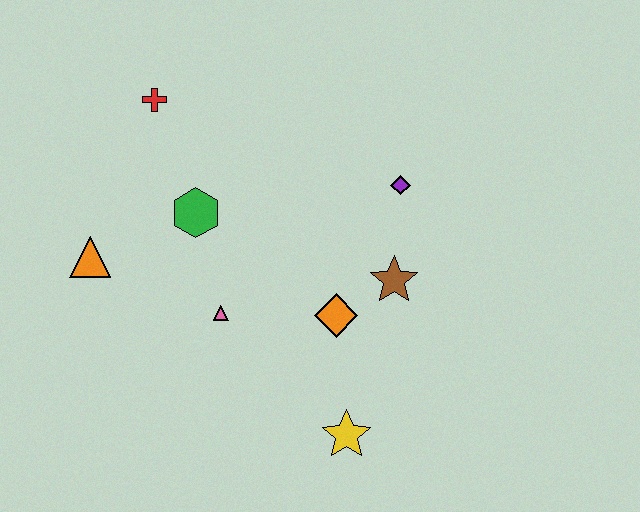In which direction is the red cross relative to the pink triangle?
The red cross is above the pink triangle.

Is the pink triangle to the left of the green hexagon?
No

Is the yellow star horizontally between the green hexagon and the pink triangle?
No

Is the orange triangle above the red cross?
No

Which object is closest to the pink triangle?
The green hexagon is closest to the pink triangle.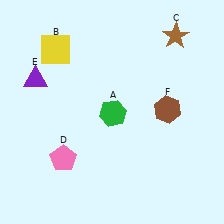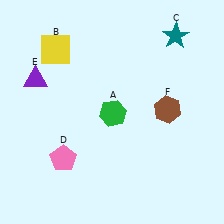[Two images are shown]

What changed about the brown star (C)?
In Image 1, C is brown. In Image 2, it changed to teal.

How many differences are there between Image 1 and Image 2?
There is 1 difference between the two images.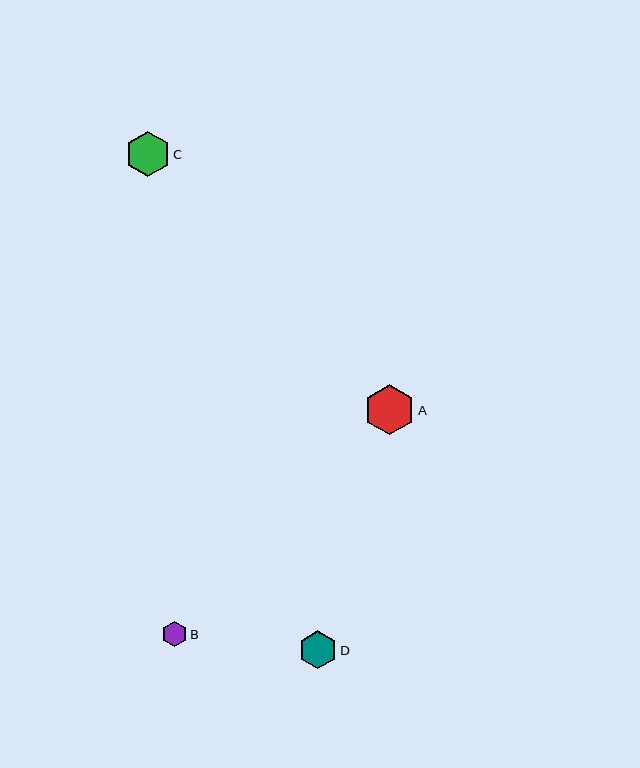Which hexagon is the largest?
Hexagon A is the largest with a size of approximately 50 pixels.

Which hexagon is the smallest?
Hexagon B is the smallest with a size of approximately 25 pixels.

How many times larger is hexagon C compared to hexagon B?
Hexagon C is approximately 1.8 times the size of hexagon B.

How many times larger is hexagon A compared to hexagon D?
Hexagon A is approximately 1.3 times the size of hexagon D.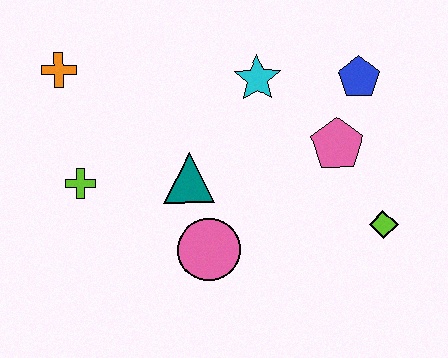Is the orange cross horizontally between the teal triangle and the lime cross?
No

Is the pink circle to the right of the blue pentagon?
No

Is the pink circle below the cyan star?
Yes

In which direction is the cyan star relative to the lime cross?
The cyan star is to the right of the lime cross.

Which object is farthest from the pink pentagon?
The orange cross is farthest from the pink pentagon.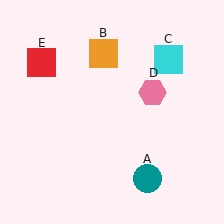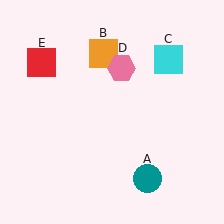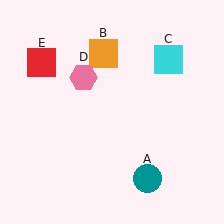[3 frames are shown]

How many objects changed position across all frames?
1 object changed position: pink hexagon (object D).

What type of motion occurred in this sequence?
The pink hexagon (object D) rotated counterclockwise around the center of the scene.